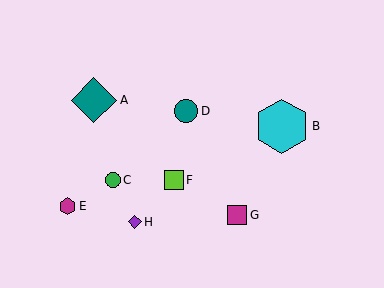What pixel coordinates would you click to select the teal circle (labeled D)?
Click at (186, 111) to select the teal circle D.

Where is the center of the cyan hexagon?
The center of the cyan hexagon is at (282, 126).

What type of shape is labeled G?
Shape G is a magenta square.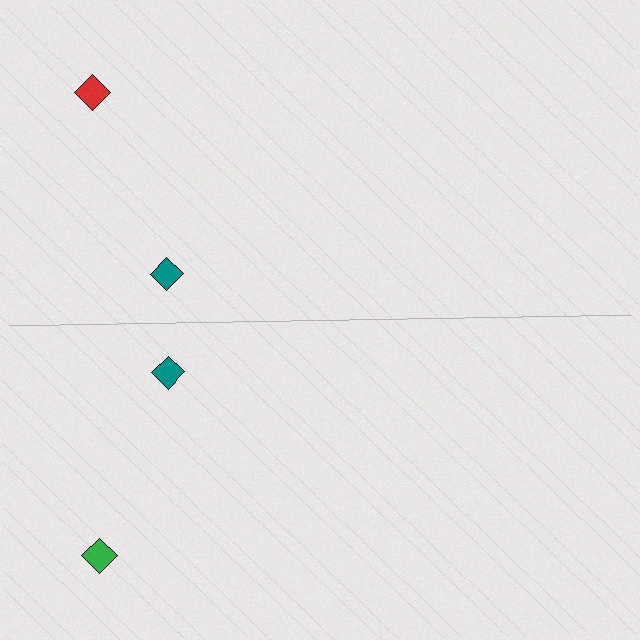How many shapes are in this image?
There are 4 shapes in this image.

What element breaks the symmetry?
The green diamond on the bottom side breaks the symmetry — its mirror counterpart is red.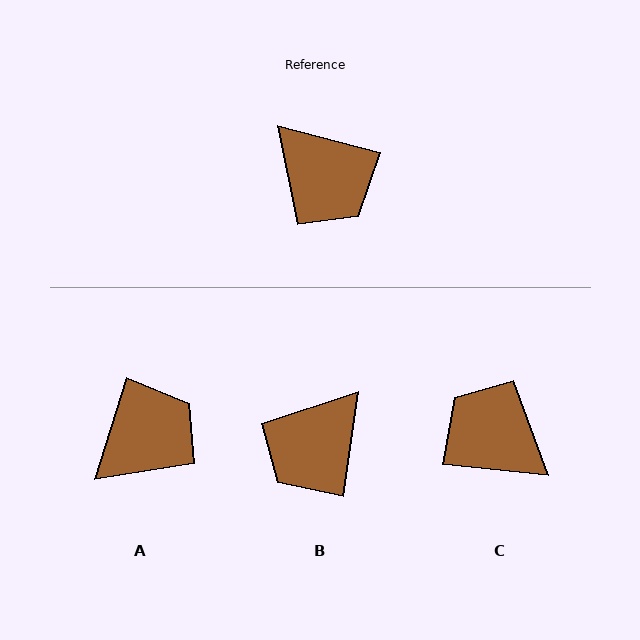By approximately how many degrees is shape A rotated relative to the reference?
Approximately 87 degrees counter-clockwise.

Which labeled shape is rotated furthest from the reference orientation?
C, about 171 degrees away.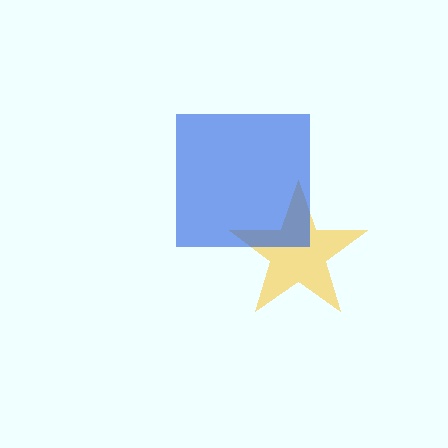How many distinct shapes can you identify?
There are 2 distinct shapes: a yellow star, a blue square.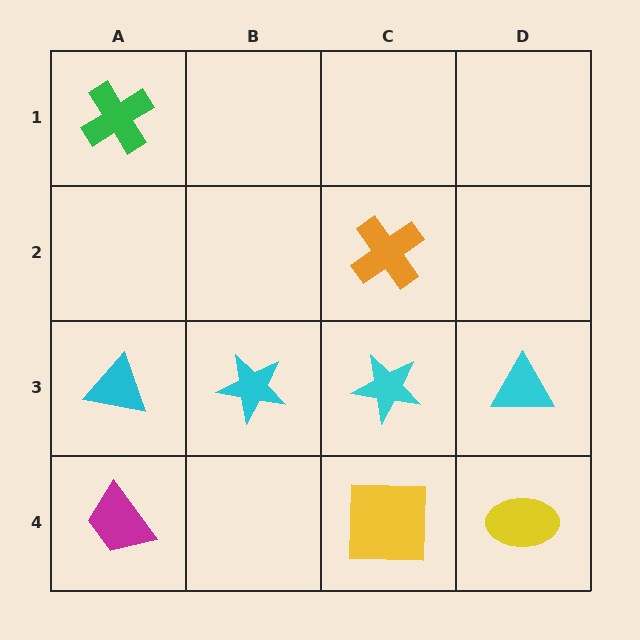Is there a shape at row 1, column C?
No, that cell is empty.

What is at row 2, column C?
An orange cross.